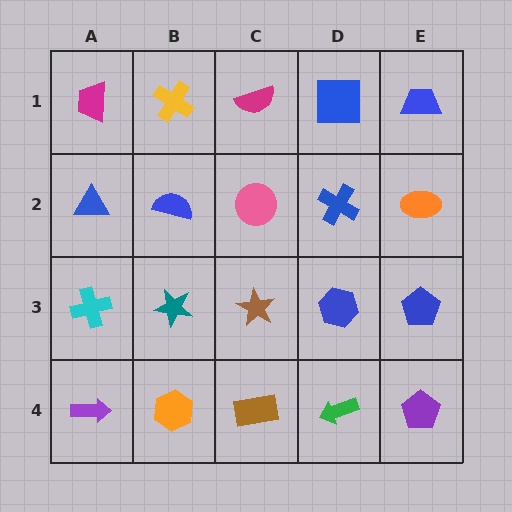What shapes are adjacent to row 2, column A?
A magenta trapezoid (row 1, column A), a cyan cross (row 3, column A), a blue semicircle (row 2, column B).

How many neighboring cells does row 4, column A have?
2.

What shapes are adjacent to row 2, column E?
A blue trapezoid (row 1, column E), a blue pentagon (row 3, column E), a blue cross (row 2, column D).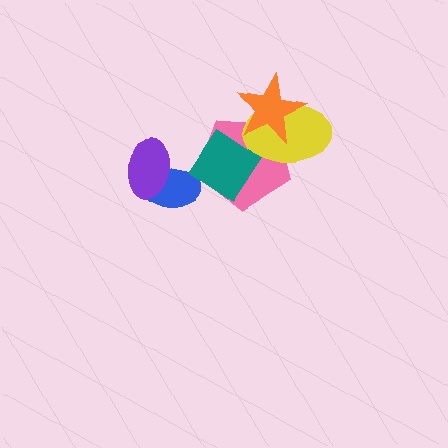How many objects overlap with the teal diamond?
1 object overlaps with the teal diamond.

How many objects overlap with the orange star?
2 objects overlap with the orange star.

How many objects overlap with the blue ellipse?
1 object overlaps with the blue ellipse.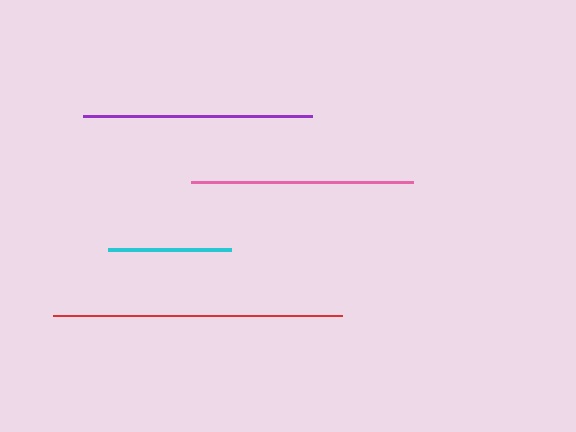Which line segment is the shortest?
The cyan line is the shortest at approximately 124 pixels.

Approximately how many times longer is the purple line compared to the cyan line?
The purple line is approximately 1.9 times the length of the cyan line.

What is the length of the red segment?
The red segment is approximately 289 pixels long.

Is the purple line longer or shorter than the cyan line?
The purple line is longer than the cyan line.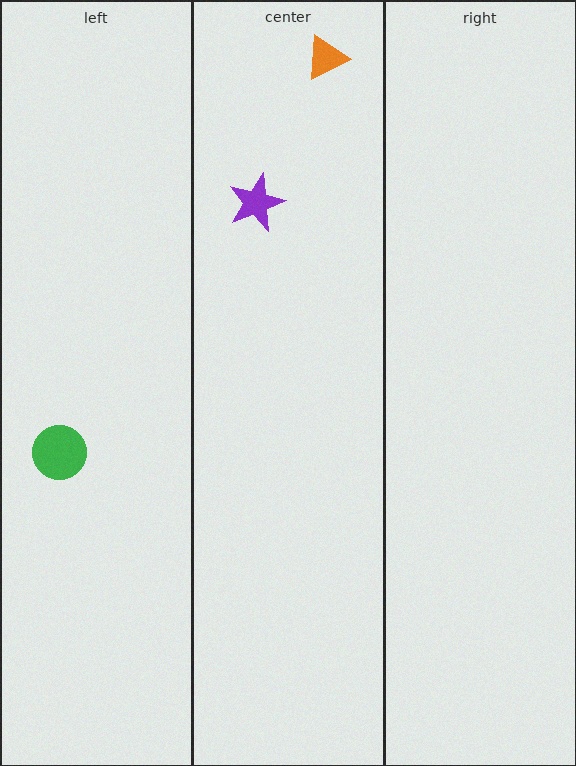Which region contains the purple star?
The center region.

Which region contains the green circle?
The left region.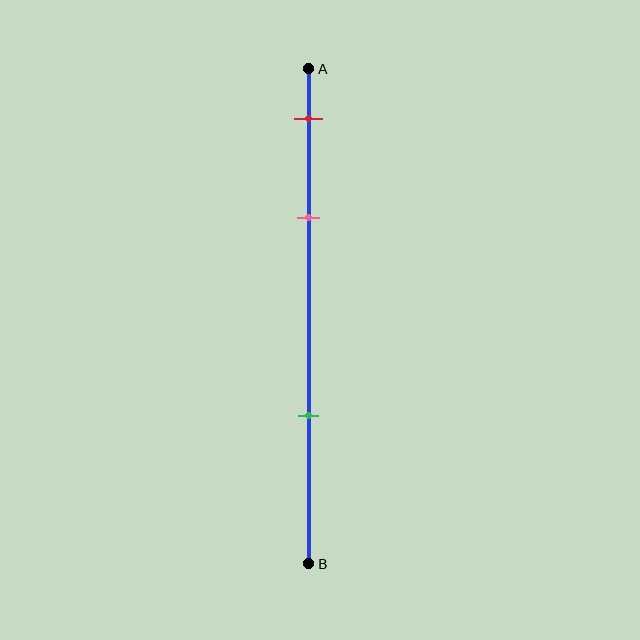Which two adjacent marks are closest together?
The red and pink marks are the closest adjacent pair.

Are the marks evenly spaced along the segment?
No, the marks are not evenly spaced.